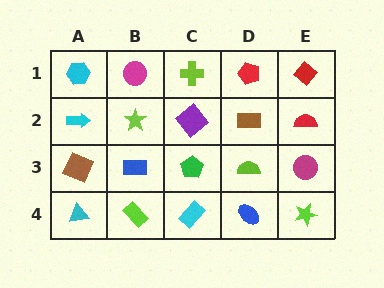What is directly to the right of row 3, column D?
A magenta circle.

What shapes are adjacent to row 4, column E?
A magenta circle (row 3, column E), a blue ellipse (row 4, column D).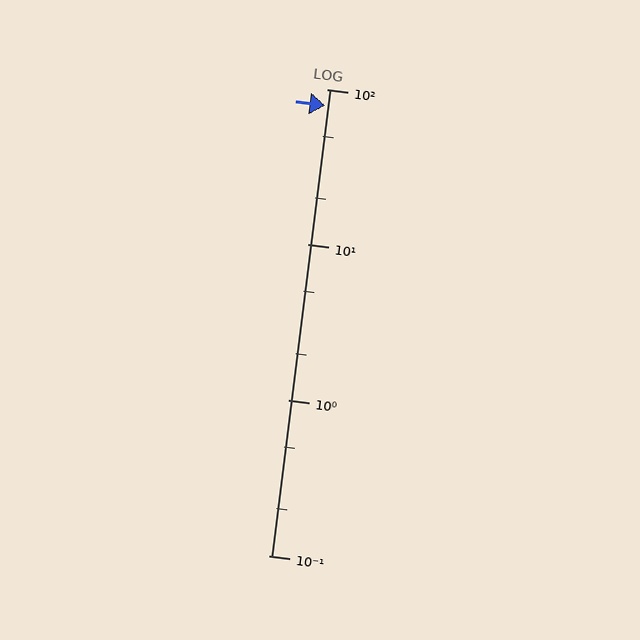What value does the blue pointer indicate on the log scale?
The pointer indicates approximately 79.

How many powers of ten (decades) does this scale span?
The scale spans 3 decades, from 0.1 to 100.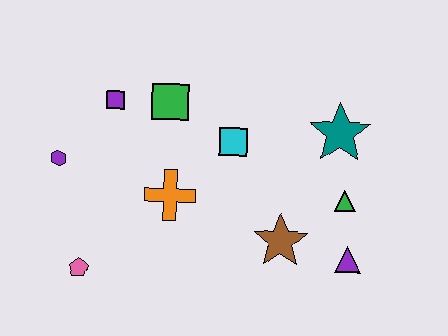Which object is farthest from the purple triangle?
The purple hexagon is farthest from the purple triangle.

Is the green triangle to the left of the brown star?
No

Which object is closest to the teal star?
The green triangle is closest to the teal star.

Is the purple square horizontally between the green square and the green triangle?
No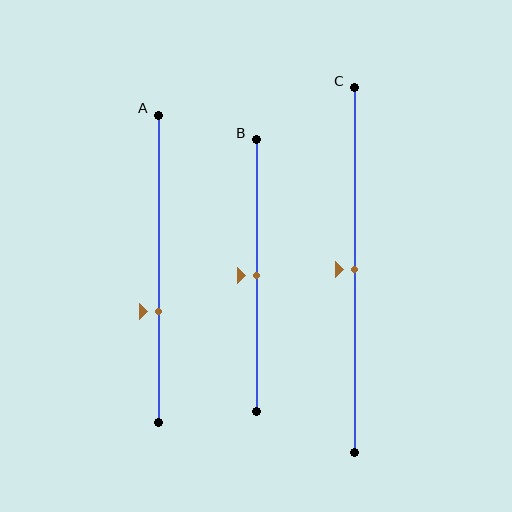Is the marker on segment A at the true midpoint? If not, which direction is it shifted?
No, the marker on segment A is shifted downward by about 14% of the segment length.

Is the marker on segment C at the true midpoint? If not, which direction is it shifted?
Yes, the marker on segment C is at the true midpoint.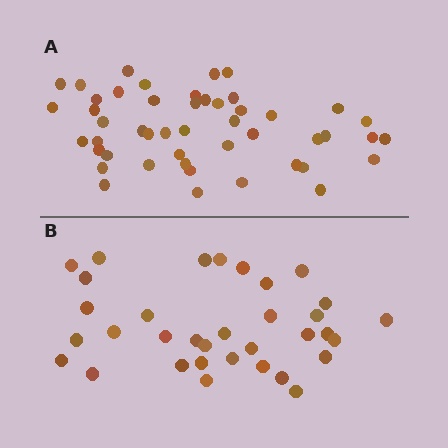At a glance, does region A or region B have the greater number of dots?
Region A (the top region) has more dots.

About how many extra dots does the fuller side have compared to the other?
Region A has approximately 15 more dots than region B.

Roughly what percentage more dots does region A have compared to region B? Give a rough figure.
About 40% more.